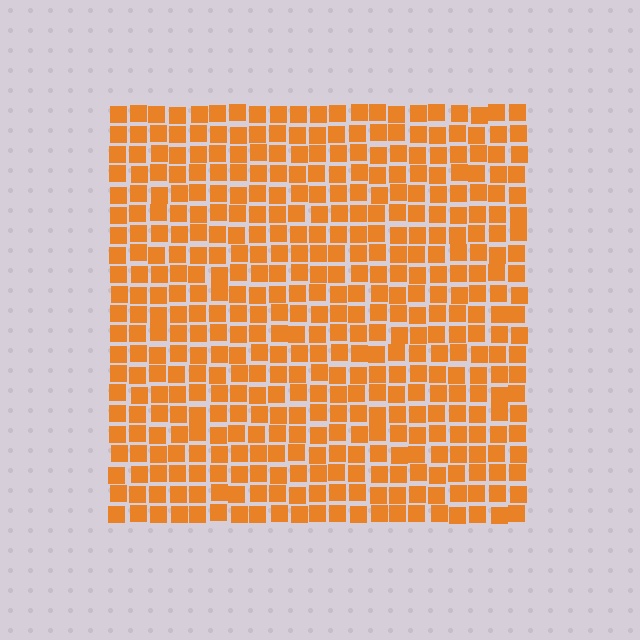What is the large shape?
The large shape is a square.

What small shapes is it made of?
It is made of small squares.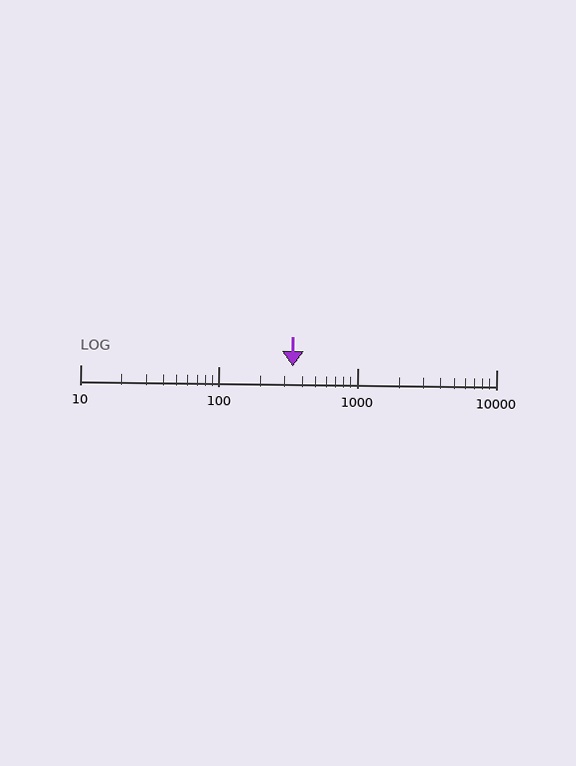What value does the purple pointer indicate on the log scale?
The pointer indicates approximately 340.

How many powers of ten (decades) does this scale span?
The scale spans 3 decades, from 10 to 10000.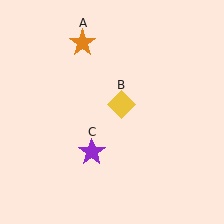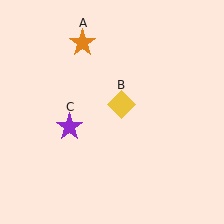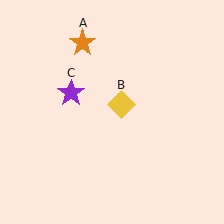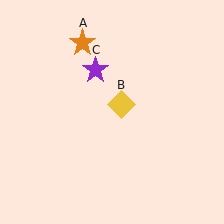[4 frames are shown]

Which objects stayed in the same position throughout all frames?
Orange star (object A) and yellow diamond (object B) remained stationary.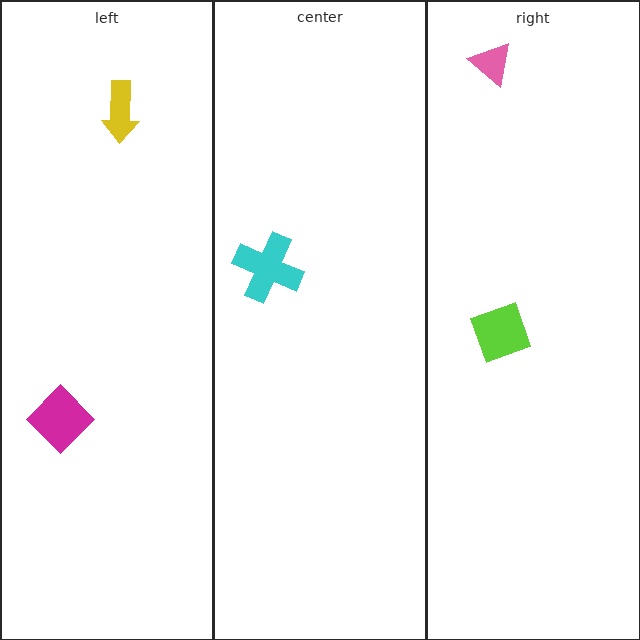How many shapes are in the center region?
1.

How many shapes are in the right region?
2.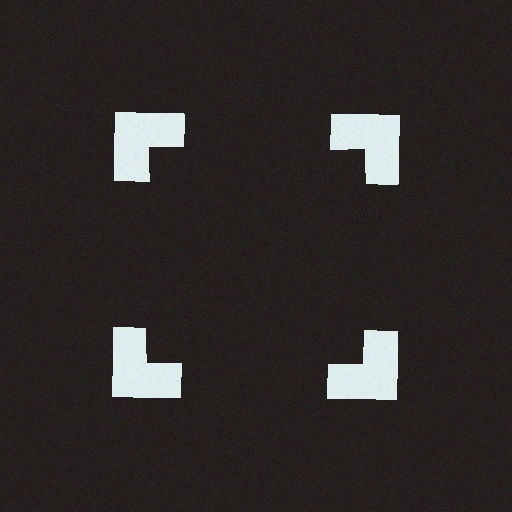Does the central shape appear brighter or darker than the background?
It typically appears slightly darker than the background, even though no actual brightness change is drawn.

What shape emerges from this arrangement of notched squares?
An illusory square — its edges are inferred from the aligned wedge cuts in the notched squares, not physically drawn.